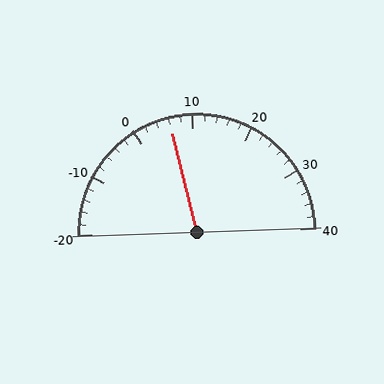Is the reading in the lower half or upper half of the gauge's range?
The reading is in the lower half of the range (-20 to 40).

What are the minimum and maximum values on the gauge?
The gauge ranges from -20 to 40.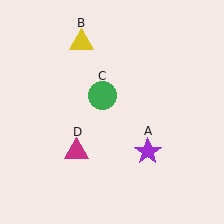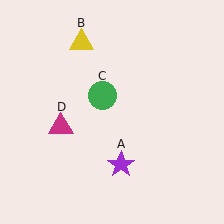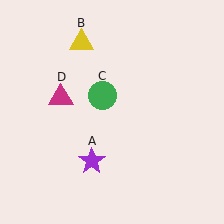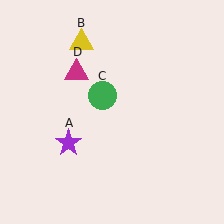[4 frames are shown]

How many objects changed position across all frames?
2 objects changed position: purple star (object A), magenta triangle (object D).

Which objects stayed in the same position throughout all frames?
Yellow triangle (object B) and green circle (object C) remained stationary.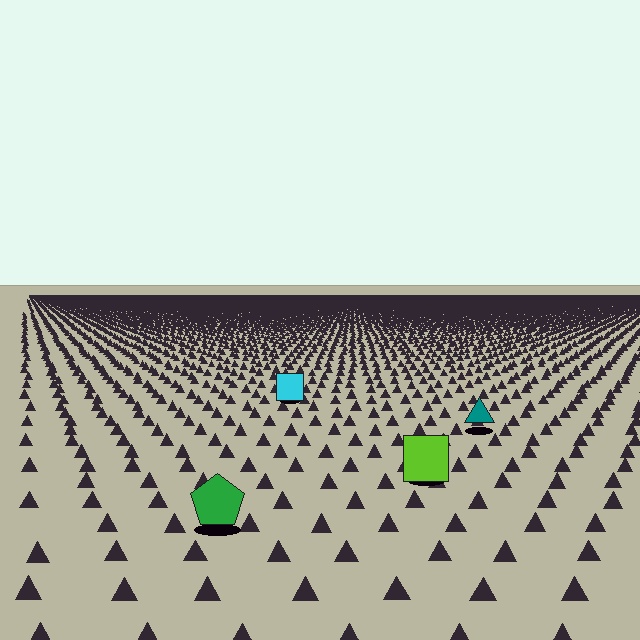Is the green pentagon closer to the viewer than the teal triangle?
Yes. The green pentagon is closer — you can tell from the texture gradient: the ground texture is coarser near it.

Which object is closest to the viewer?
The green pentagon is closest. The texture marks near it are larger and more spread out.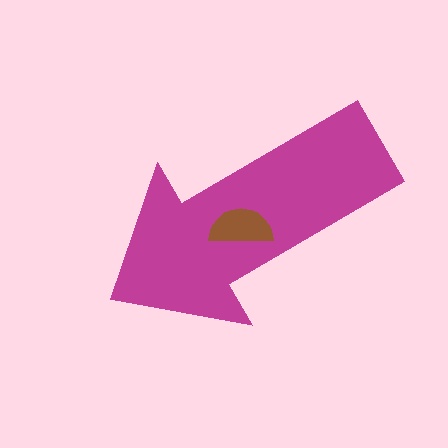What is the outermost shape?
The magenta arrow.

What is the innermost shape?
The brown semicircle.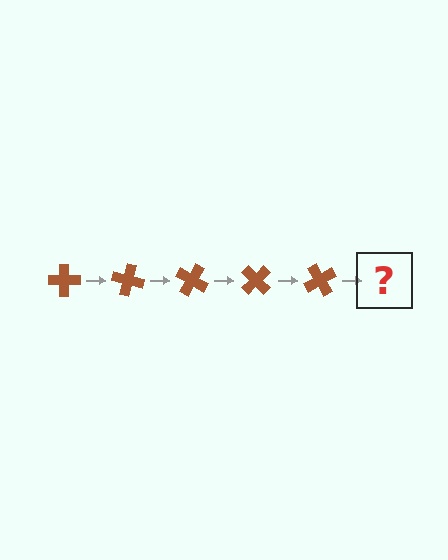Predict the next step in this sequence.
The next step is a brown cross rotated 75 degrees.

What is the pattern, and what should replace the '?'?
The pattern is that the cross rotates 15 degrees each step. The '?' should be a brown cross rotated 75 degrees.